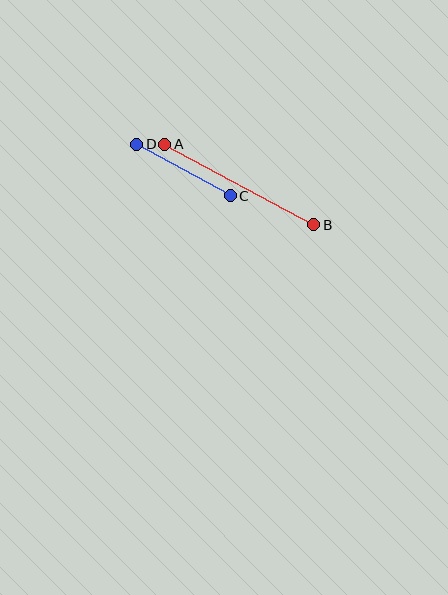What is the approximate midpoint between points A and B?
The midpoint is at approximately (239, 185) pixels.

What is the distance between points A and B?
The distance is approximately 170 pixels.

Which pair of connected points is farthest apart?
Points A and B are farthest apart.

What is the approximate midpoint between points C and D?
The midpoint is at approximately (184, 170) pixels.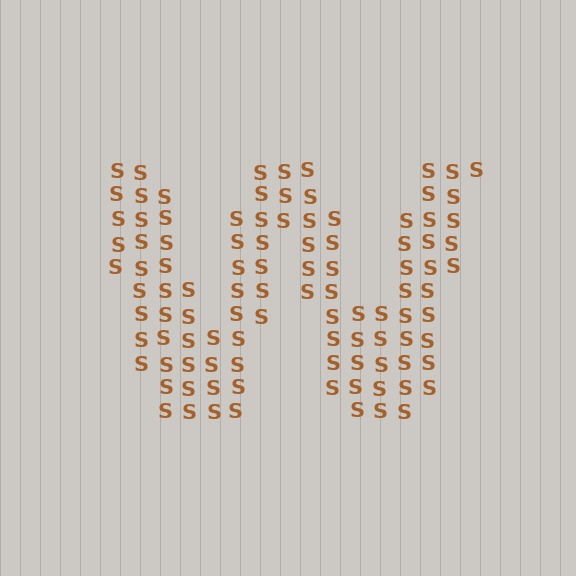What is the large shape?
The large shape is the letter W.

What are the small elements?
The small elements are letter S's.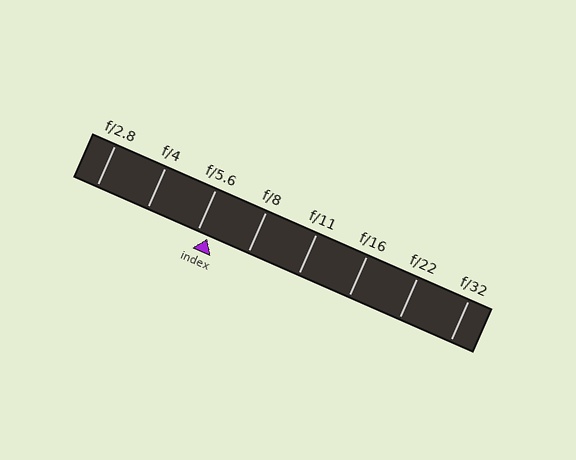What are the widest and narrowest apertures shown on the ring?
The widest aperture shown is f/2.8 and the narrowest is f/32.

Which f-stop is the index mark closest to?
The index mark is closest to f/5.6.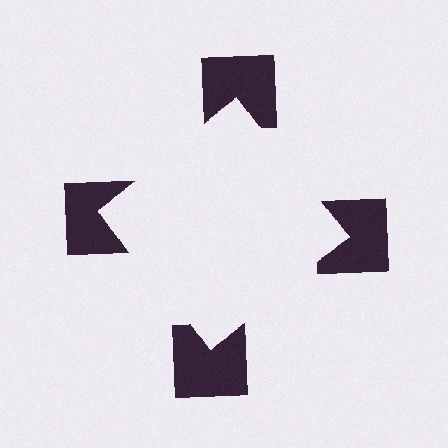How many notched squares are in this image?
There are 4 — one at each vertex of the illusory square.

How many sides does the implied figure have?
4 sides.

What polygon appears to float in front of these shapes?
An illusory square — its edges are inferred from the aligned wedge cuts in the notched squares, not physically drawn.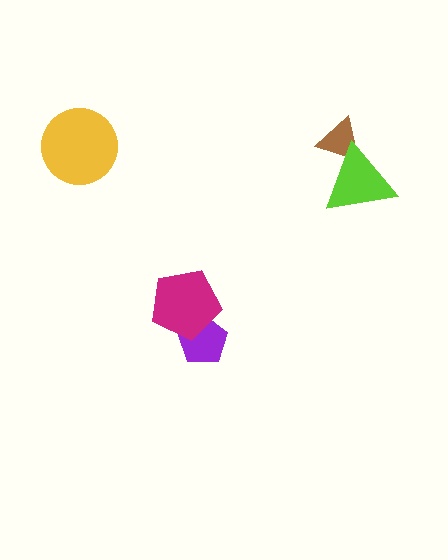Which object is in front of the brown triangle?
The lime triangle is in front of the brown triangle.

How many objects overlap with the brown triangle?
1 object overlaps with the brown triangle.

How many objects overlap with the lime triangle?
1 object overlaps with the lime triangle.